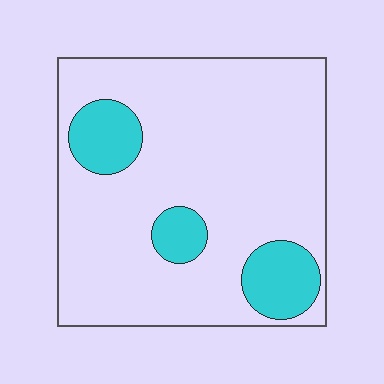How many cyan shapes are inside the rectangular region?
3.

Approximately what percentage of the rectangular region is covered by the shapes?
Approximately 15%.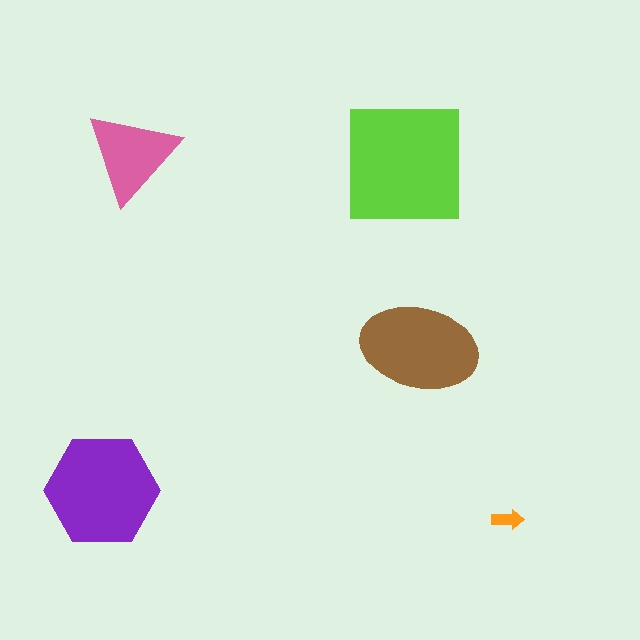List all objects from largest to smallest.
The lime square, the purple hexagon, the brown ellipse, the pink triangle, the orange arrow.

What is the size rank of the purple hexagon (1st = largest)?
2nd.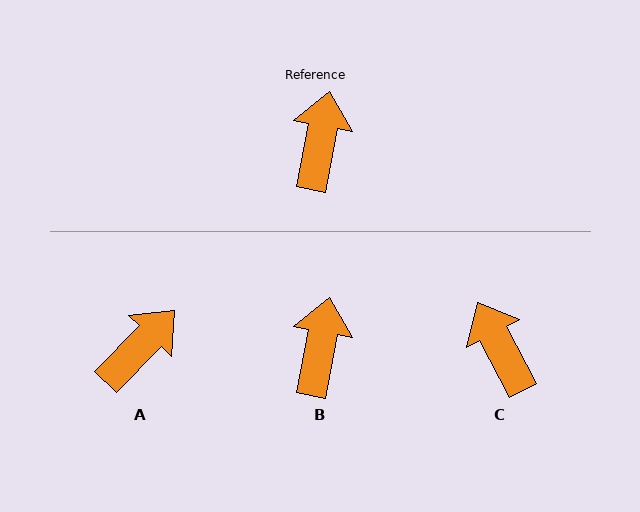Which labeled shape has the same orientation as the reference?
B.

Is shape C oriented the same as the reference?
No, it is off by about 38 degrees.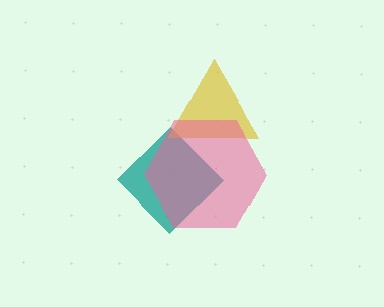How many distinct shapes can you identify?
There are 3 distinct shapes: a teal diamond, a yellow triangle, a pink hexagon.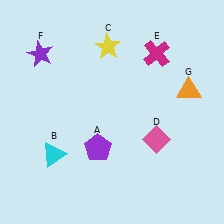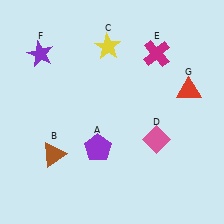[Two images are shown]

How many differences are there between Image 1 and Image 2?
There are 2 differences between the two images.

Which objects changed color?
B changed from cyan to brown. G changed from orange to red.